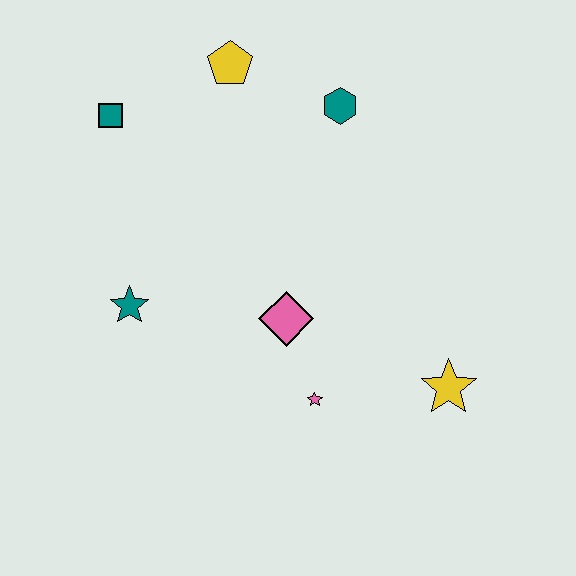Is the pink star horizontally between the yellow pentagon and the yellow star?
Yes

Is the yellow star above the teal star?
No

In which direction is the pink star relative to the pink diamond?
The pink star is below the pink diamond.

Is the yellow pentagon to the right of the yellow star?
No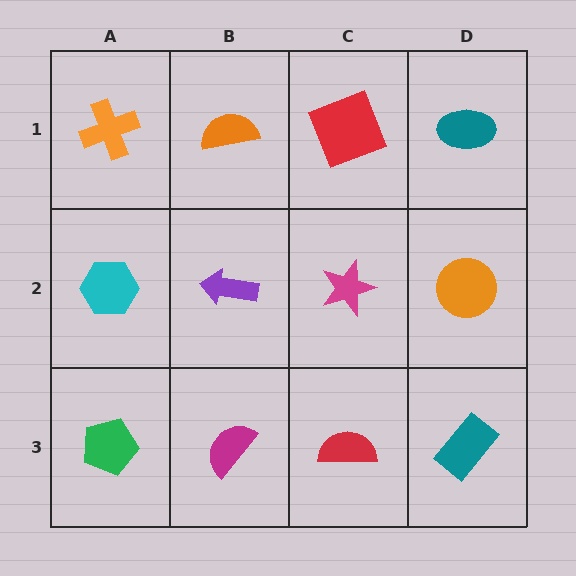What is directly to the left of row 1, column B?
An orange cross.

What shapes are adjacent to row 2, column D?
A teal ellipse (row 1, column D), a teal rectangle (row 3, column D), a magenta star (row 2, column C).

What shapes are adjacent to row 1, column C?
A magenta star (row 2, column C), an orange semicircle (row 1, column B), a teal ellipse (row 1, column D).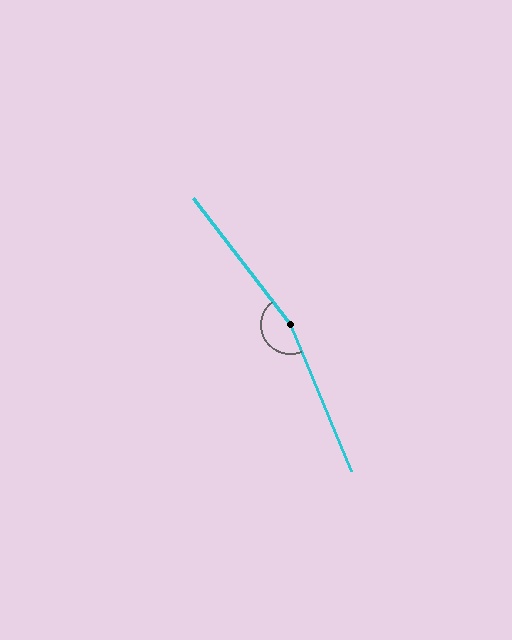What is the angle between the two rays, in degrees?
Approximately 165 degrees.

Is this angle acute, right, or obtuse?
It is obtuse.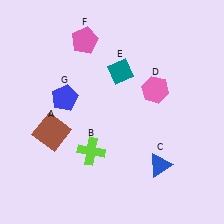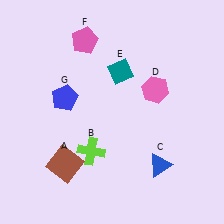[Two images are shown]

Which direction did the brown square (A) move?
The brown square (A) moved down.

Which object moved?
The brown square (A) moved down.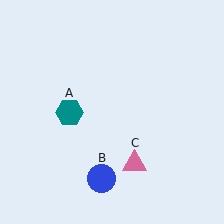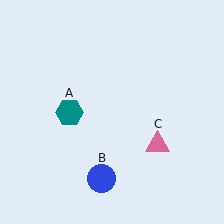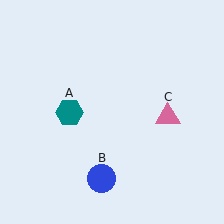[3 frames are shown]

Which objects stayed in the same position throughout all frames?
Teal hexagon (object A) and blue circle (object B) remained stationary.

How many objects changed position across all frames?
1 object changed position: pink triangle (object C).